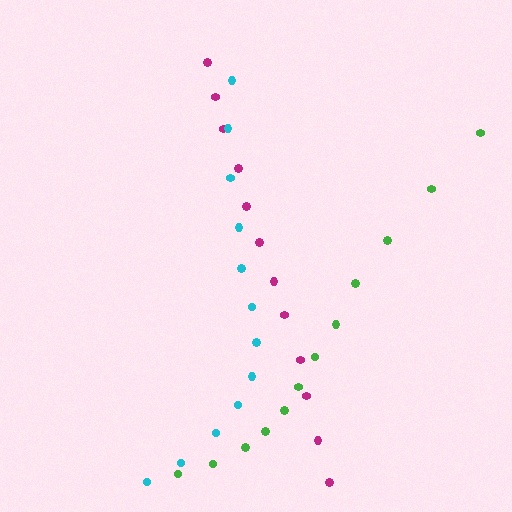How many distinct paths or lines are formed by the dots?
There are 3 distinct paths.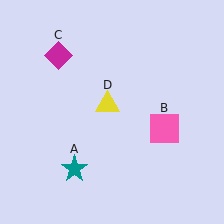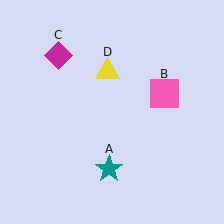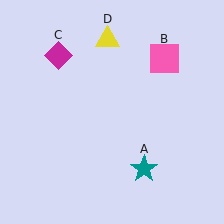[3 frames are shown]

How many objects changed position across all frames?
3 objects changed position: teal star (object A), pink square (object B), yellow triangle (object D).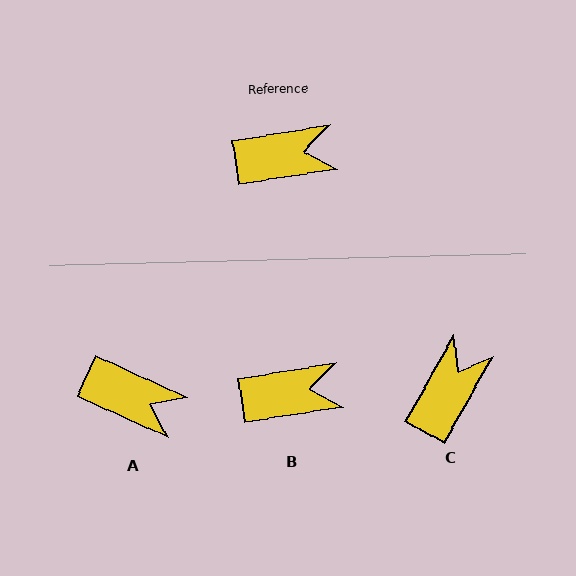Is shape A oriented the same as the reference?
No, it is off by about 33 degrees.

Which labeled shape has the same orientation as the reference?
B.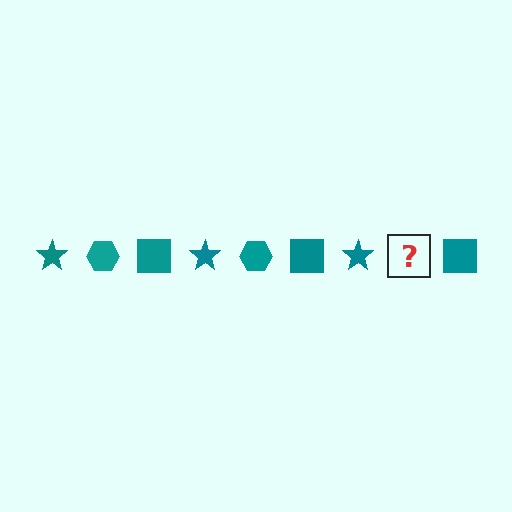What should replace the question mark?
The question mark should be replaced with a teal hexagon.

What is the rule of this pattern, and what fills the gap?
The rule is that the pattern cycles through star, hexagon, square shapes in teal. The gap should be filled with a teal hexagon.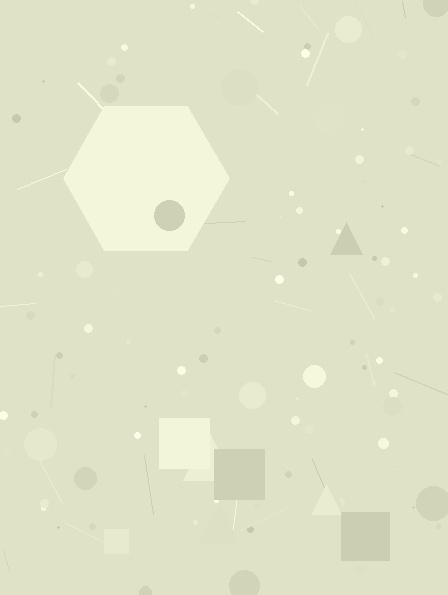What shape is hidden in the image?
A hexagon is hidden in the image.